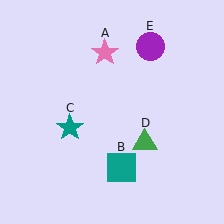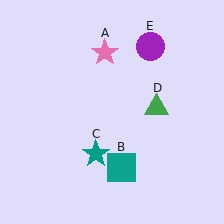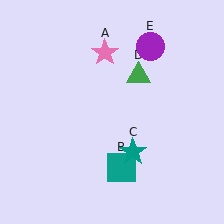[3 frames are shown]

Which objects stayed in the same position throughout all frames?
Pink star (object A) and teal square (object B) and purple circle (object E) remained stationary.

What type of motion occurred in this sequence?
The teal star (object C), green triangle (object D) rotated counterclockwise around the center of the scene.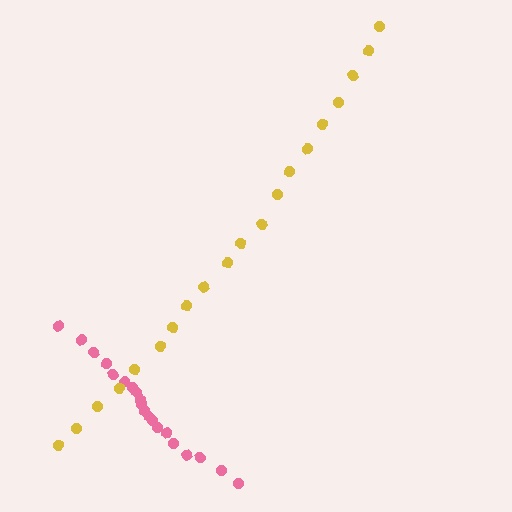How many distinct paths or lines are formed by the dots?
There are 2 distinct paths.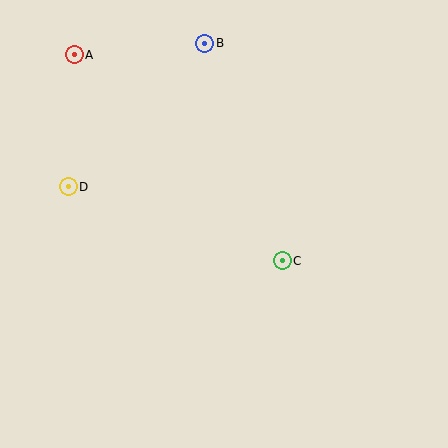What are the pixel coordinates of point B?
Point B is at (205, 43).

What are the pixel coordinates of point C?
Point C is at (282, 261).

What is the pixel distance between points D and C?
The distance between D and C is 226 pixels.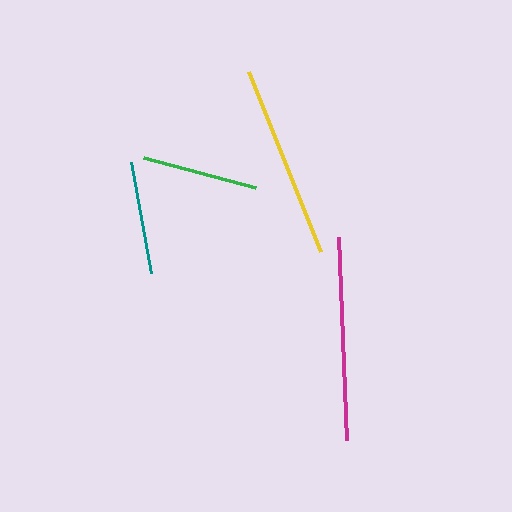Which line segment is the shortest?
The teal line is the shortest at approximately 113 pixels.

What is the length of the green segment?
The green segment is approximately 116 pixels long.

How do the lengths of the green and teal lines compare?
The green and teal lines are approximately the same length.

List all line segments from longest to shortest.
From longest to shortest: magenta, yellow, green, teal.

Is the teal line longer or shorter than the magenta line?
The magenta line is longer than the teal line.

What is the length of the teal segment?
The teal segment is approximately 113 pixels long.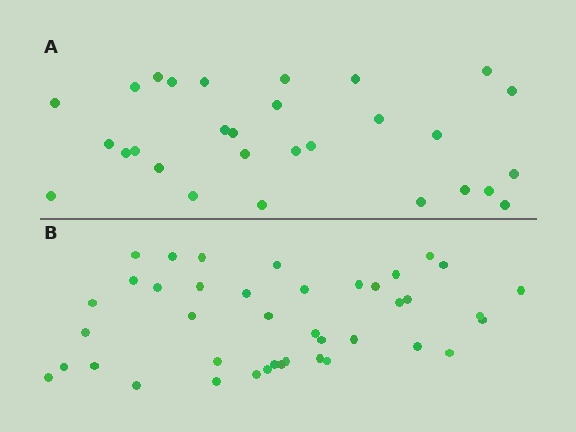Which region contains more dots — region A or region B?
Region B (the bottom region) has more dots.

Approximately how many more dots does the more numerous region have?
Region B has roughly 12 or so more dots than region A.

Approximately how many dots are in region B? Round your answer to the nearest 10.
About 40 dots. (The exact count is 41, which rounds to 40.)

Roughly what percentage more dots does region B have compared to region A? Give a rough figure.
About 40% more.